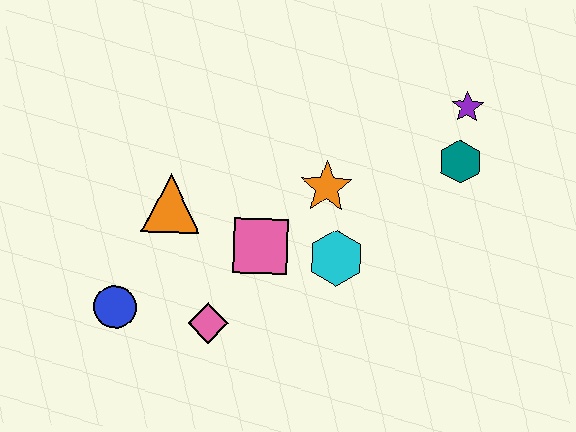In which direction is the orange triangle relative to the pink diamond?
The orange triangle is above the pink diamond.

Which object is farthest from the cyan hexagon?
The blue circle is farthest from the cyan hexagon.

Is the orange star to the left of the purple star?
Yes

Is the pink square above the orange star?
No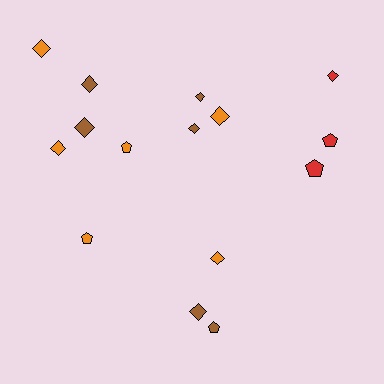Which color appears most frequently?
Brown, with 6 objects.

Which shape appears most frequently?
Diamond, with 10 objects.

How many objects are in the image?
There are 15 objects.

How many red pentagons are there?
There are 2 red pentagons.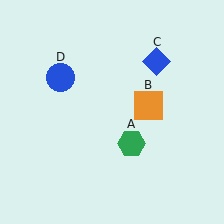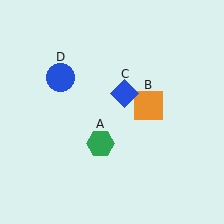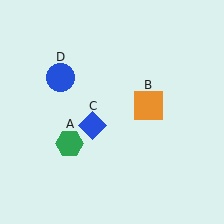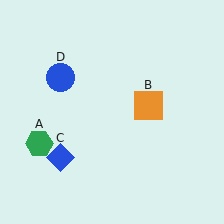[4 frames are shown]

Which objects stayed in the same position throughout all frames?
Orange square (object B) and blue circle (object D) remained stationary.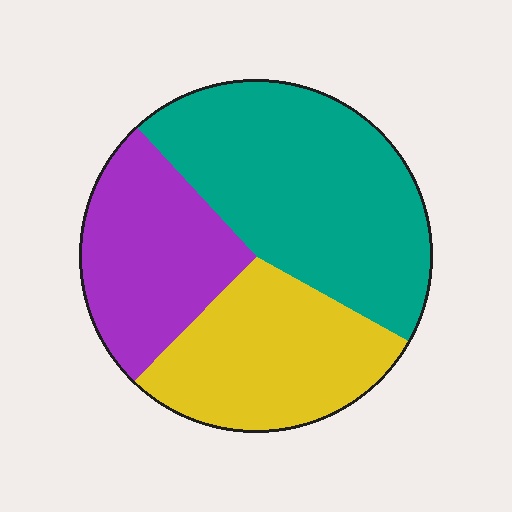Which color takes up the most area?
Teal, at roughly 45%.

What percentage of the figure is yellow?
Yellow covers roughly 30% of the figure.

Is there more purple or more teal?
Teal.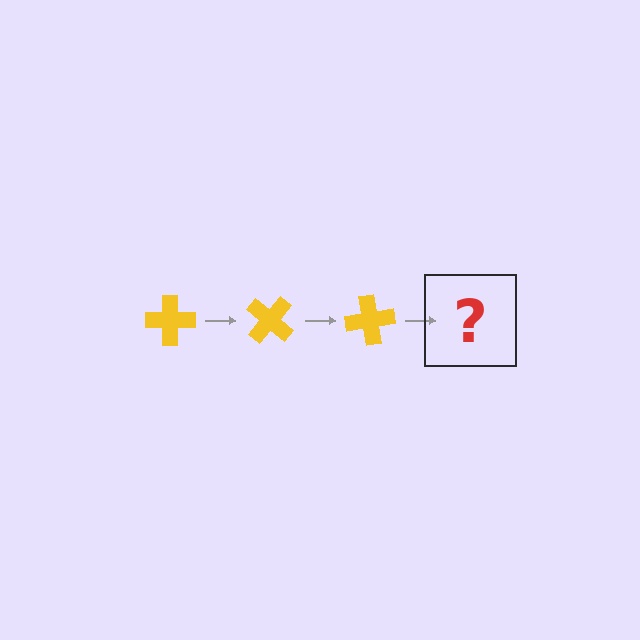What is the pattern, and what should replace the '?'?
The pattern is that the cross rotates 40 degrees each step. The '?' should be a yellow cross rotated 120 degrees.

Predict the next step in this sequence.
The next step is a yellow cross rotated 120 degrees.